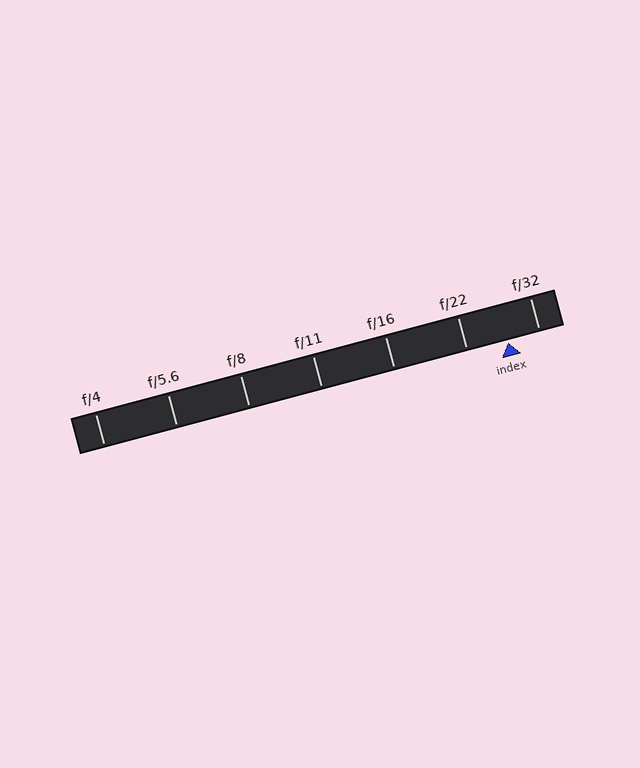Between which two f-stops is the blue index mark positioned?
The index mark is between f/22 and f/32.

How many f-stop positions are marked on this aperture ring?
There are 7 f-stop positions marked.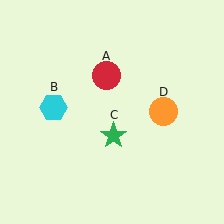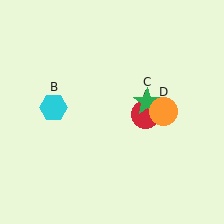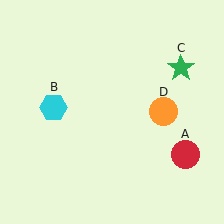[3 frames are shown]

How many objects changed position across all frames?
2 objects changed position: red circle (object A), green star (object C).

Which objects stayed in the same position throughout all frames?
Cyan hexagon (object B) and orange circle (object D) remained stationary.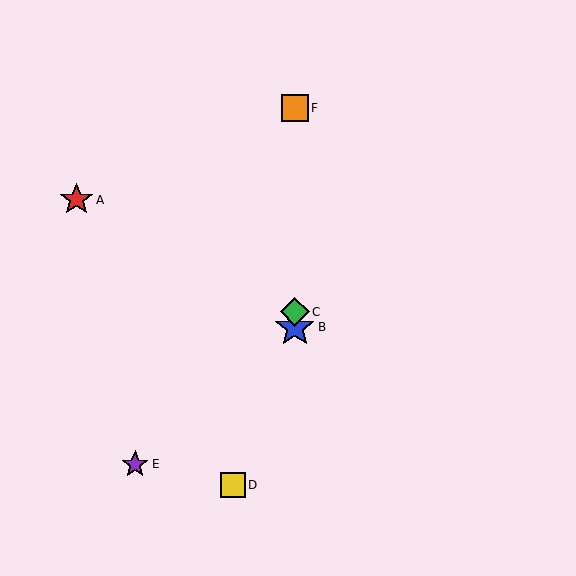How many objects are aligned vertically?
3 objects (B, C, F) are aligned vertically.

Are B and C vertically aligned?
Yes, both are at x≈295.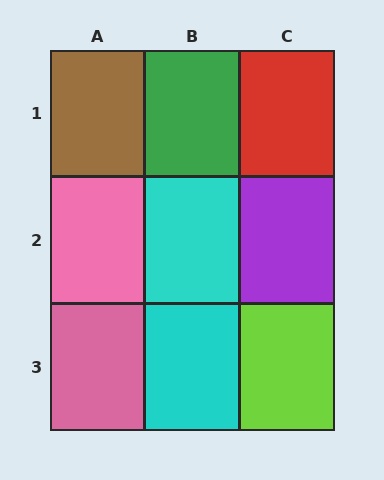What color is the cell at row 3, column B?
Cyan.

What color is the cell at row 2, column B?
Cyan.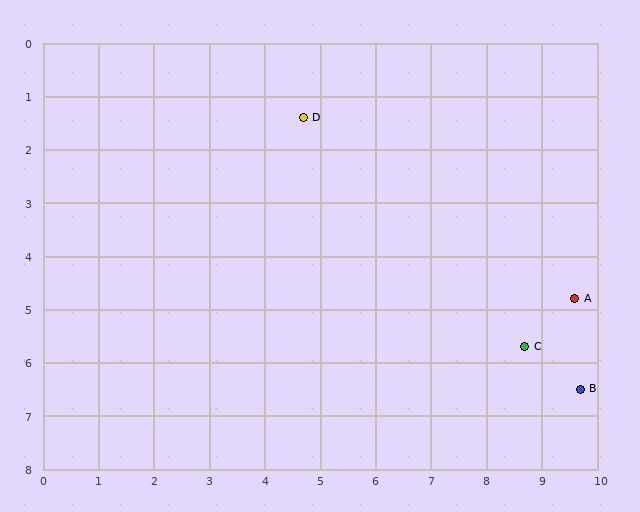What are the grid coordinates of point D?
Point D is at approximately (4.7, 1.4).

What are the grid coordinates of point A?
Point A is at approximately (9.6, 4.8).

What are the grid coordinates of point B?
Point B is at approximately (9.7, 6.5).